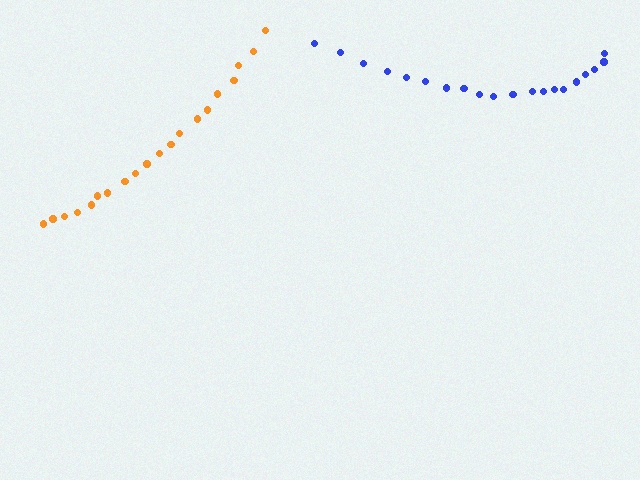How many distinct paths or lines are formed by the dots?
There are 2 distinct paths.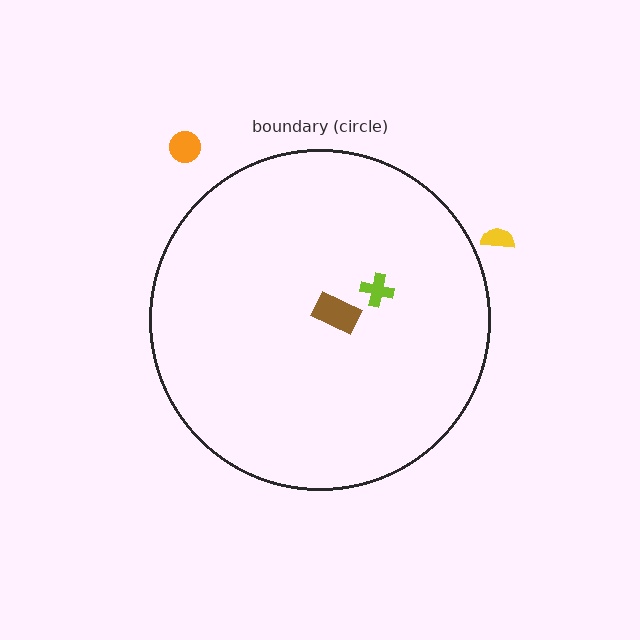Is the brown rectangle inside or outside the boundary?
Inside.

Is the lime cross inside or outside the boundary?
Inside.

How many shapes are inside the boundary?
2 inside, 2 outside.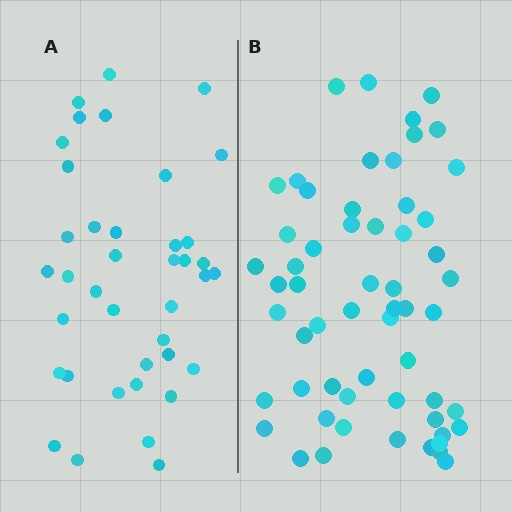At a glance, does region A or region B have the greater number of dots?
Region B (the right region) has more dots.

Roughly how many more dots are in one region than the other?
Region B has approximately 20 more dots than region A.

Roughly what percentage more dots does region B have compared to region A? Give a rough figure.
About 50% more.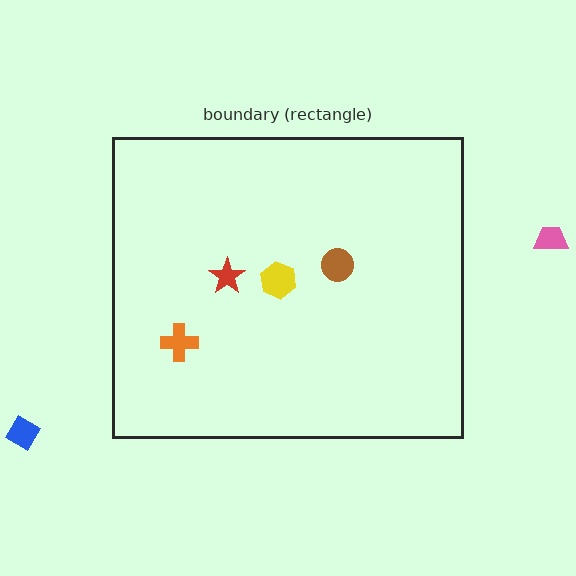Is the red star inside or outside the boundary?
Inside.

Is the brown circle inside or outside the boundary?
Inside.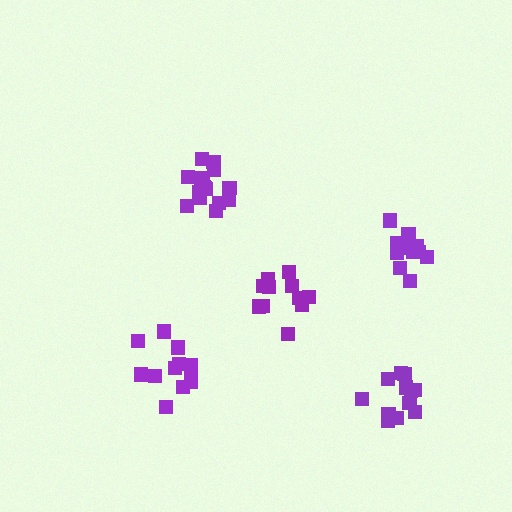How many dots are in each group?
Group 1: 12 dots, Group 2: 13 dots, Group 3: 12 dots, Group 4: 17 dots, Group 5: 11 dots (65 total).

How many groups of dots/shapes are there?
There are 5 groups.